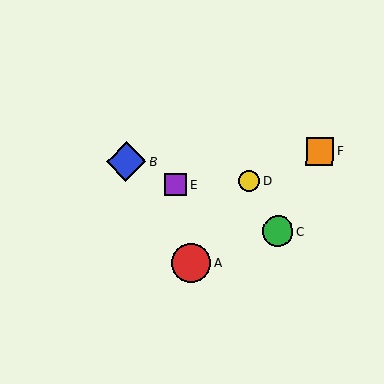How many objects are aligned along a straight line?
3 objects (B, C, E) are aligned along a straight line.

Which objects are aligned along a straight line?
Objects B, C, E are aligned along a straight line.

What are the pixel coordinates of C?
Object C is at (278, 231).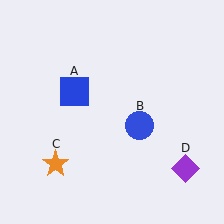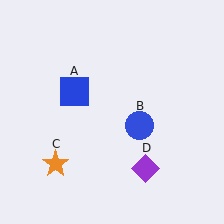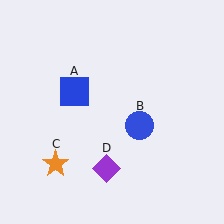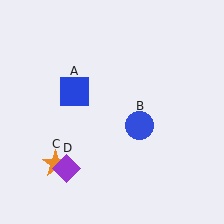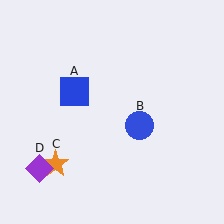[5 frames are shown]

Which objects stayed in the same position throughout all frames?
Blue square (object A) and blue circle (object B) and orange star (object C) remained stationary.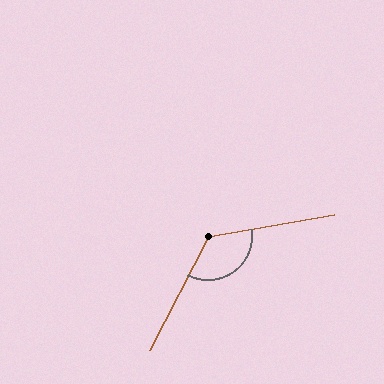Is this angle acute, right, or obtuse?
It is obtuse.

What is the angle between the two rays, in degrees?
Approximately 126 degrees.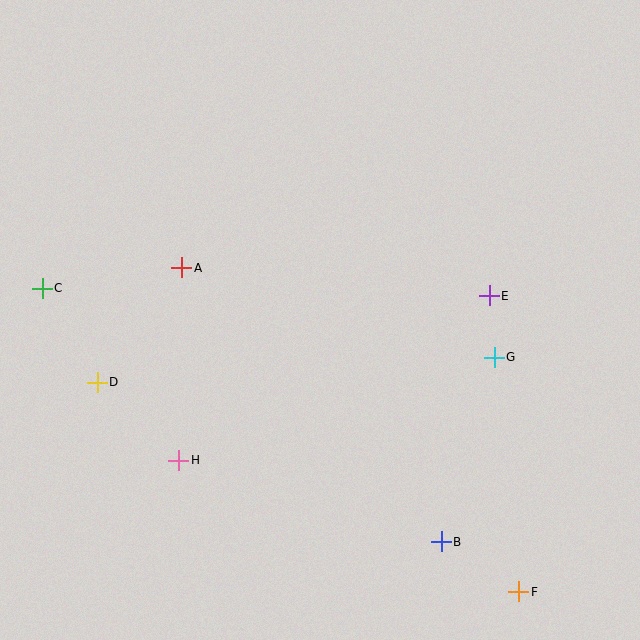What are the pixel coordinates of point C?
Point C is at (42, 288).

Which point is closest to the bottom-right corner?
Point F is closest to the bottom-right corner.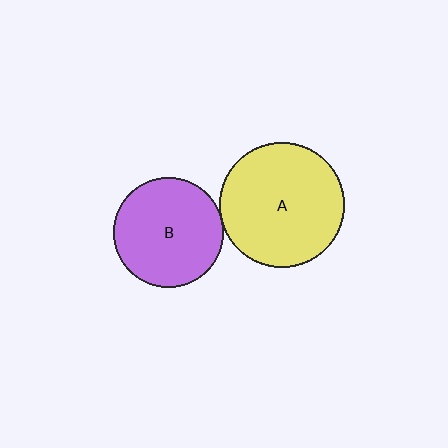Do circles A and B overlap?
Yes.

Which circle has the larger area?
Circle A (yellow).